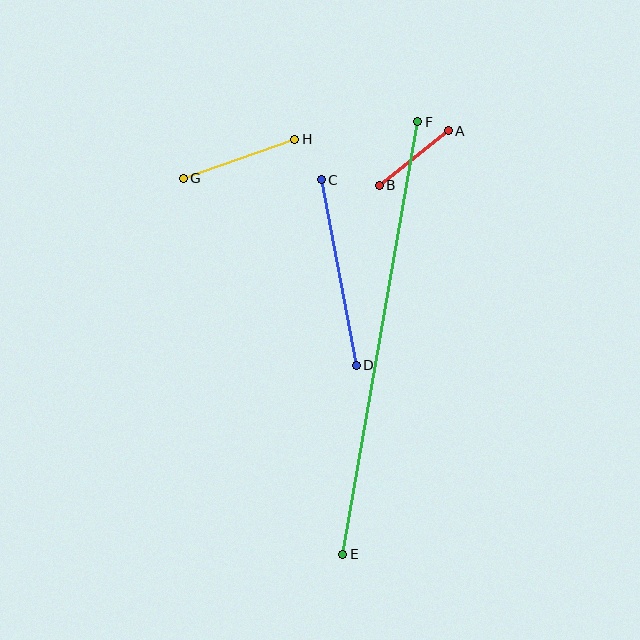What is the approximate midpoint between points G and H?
The midpoint is at approximately (239, 159) pixels.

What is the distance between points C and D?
The distance is approximately 189 pixels.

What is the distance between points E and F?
The distance is approximately 439 pixels.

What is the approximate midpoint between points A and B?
The midpoint is at approximately (414, 158) pixels.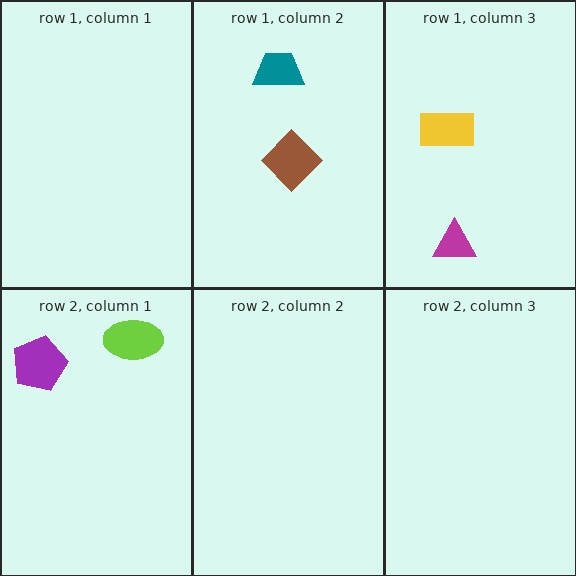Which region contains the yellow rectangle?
The row 1, column 3 region.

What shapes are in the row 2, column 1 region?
The purple pentagon, the lime ellipse.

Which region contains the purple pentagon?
The row 2, column 1 region.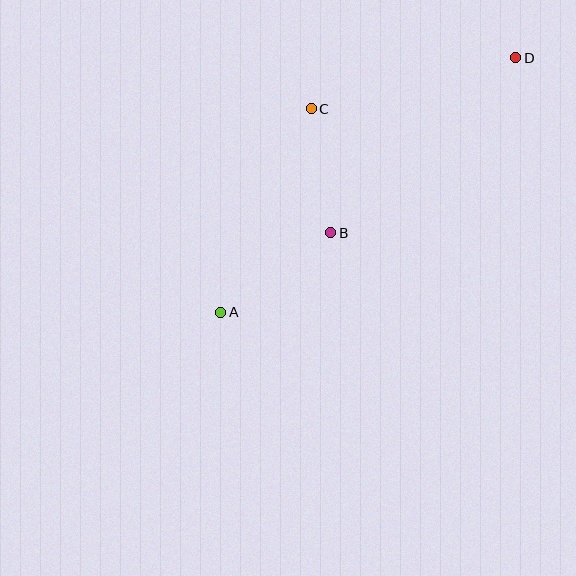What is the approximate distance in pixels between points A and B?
The distance between A and B is approximately 136 pixels.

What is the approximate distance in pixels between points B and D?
The distance between B and D is approximately 255 pixels.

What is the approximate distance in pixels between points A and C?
The distance between A and C is approximately 223 pixels.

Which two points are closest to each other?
Points B and C are closest to each other.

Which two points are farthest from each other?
Points A and D are farthest from each other.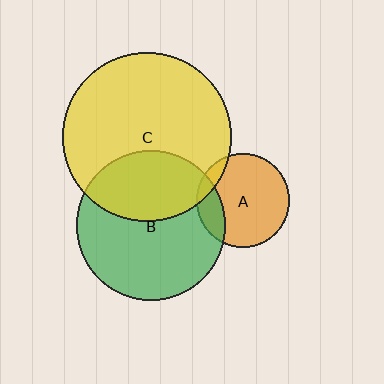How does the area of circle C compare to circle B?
Approximately 1.3 times.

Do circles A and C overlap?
Yes.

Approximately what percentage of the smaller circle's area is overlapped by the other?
Approximately 10%.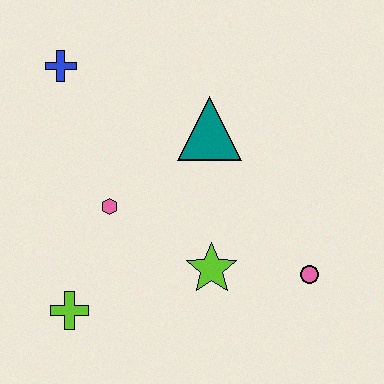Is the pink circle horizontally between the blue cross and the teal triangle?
No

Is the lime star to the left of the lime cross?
No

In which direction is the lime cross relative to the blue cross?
The lime cross is below the blue cross.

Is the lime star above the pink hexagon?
No